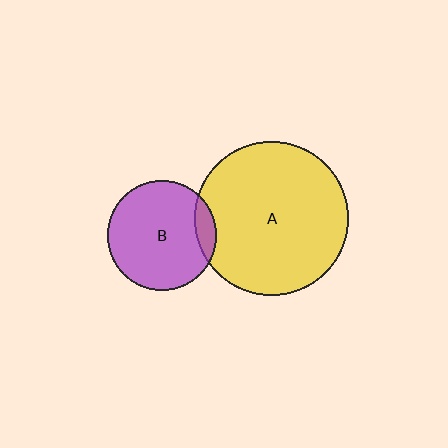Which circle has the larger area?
Circle A (yellow).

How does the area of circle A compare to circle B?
Approximately 2.0 times.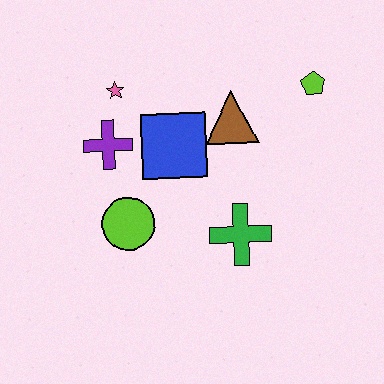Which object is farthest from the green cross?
The pink star is farthest from the green cross.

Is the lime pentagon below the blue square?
No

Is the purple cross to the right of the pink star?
No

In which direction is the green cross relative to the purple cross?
The green cross is to the right of the purple cross.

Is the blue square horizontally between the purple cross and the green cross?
Yes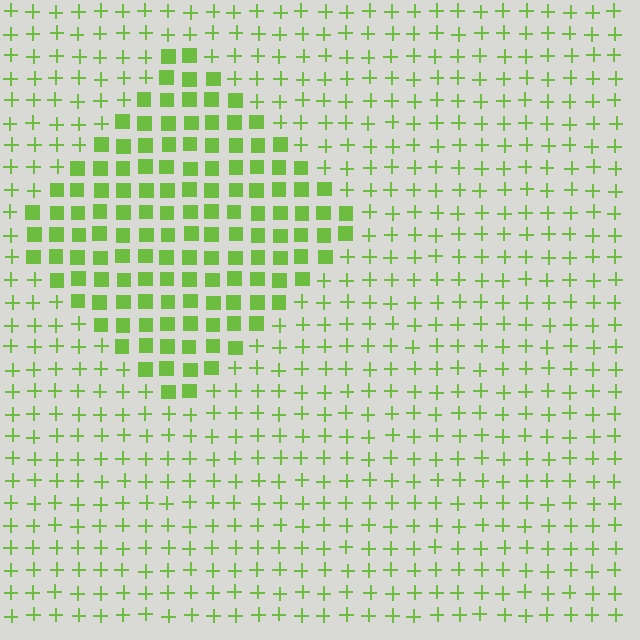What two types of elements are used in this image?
The image uses squares inside the diamond region and plus signs outside it.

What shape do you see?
I see a diamond.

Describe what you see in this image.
The image is filled with small lime elements arranged in a uniform grid. A diamond-shaped region contains squares, while the surrounding area contains plus signs. The boundary is defined purely by the change in element shape.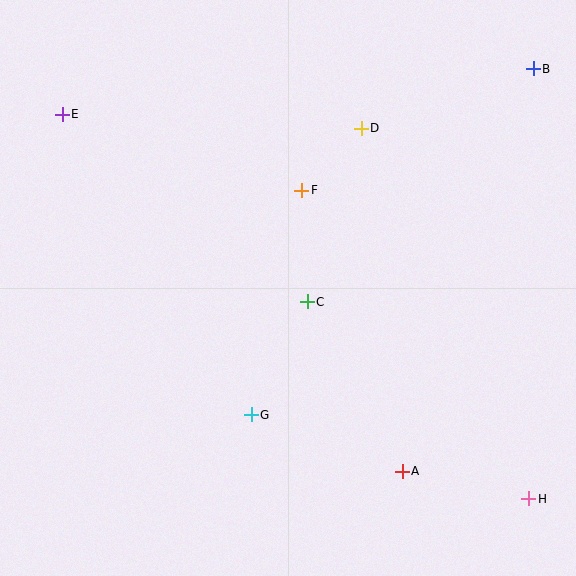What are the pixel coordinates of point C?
Point C is at (307, 302).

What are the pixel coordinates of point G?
Point G is at (251, 415).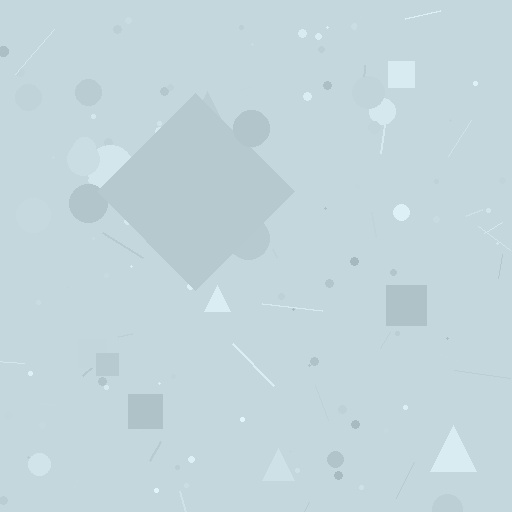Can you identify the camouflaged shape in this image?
The camouflaged shape is a diamond.